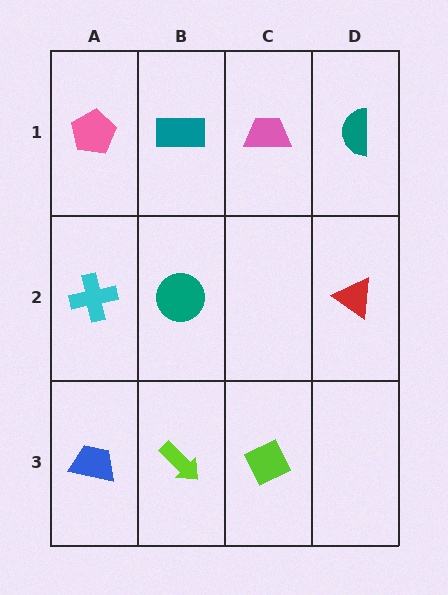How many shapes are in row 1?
4 shapes.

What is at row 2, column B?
A teal circle.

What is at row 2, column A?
A cyan cross.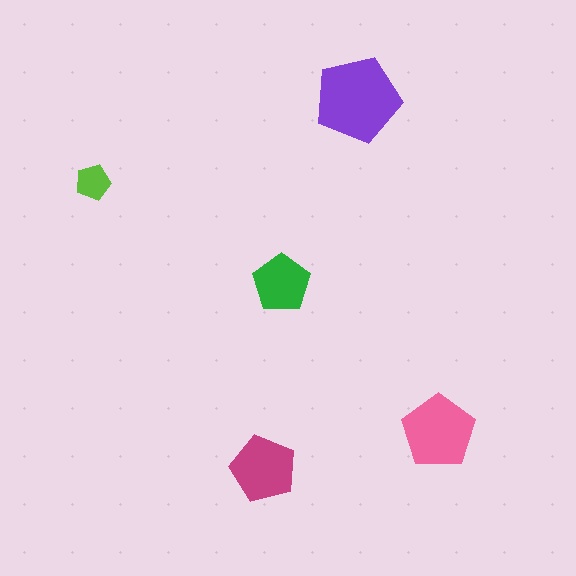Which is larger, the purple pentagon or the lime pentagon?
The purple one.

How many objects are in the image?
There are 5 objects in the image.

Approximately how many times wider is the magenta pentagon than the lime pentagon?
About 2 times wider.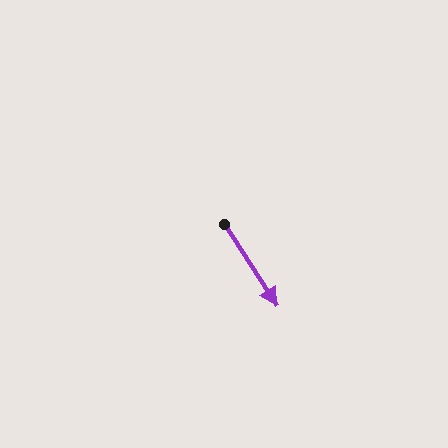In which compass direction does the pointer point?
Southeast.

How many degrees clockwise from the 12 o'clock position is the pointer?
Approximately 147 degrees.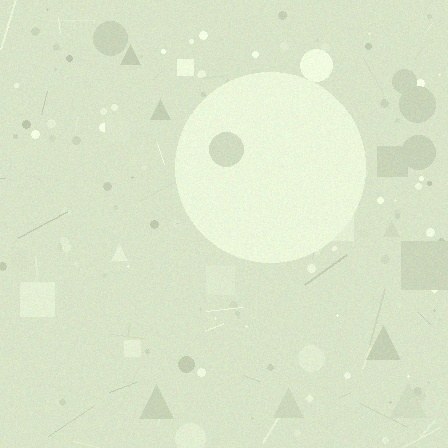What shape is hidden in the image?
A circle is hidden in the image.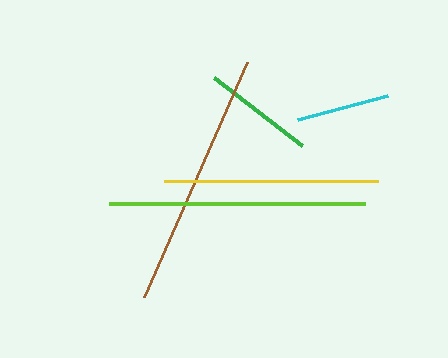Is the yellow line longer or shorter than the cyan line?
The yellow line is longer than the cyan line.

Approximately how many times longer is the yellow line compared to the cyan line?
The yellow line is approximately 2.3 times the length of the cyan line.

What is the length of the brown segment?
The brown segment is approximately 256 pixels long.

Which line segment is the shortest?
The cyan line is the shortest at approximately 93 pixels.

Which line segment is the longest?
The brown line is the longest at approximately 256 pixels.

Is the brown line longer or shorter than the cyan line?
The brown line is longer than the cyan line.